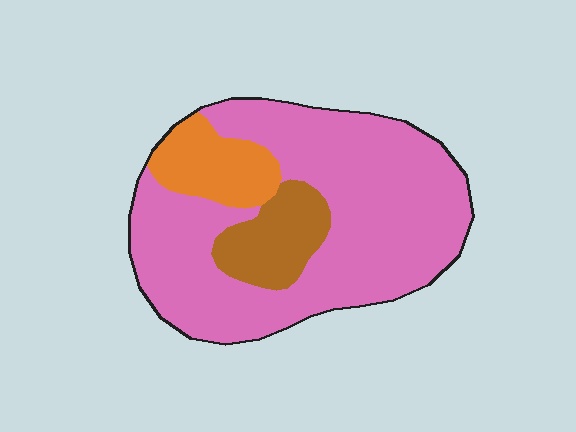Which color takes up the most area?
Pink, at roughly 75%.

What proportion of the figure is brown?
Brown takes up less than a quarter of the figure.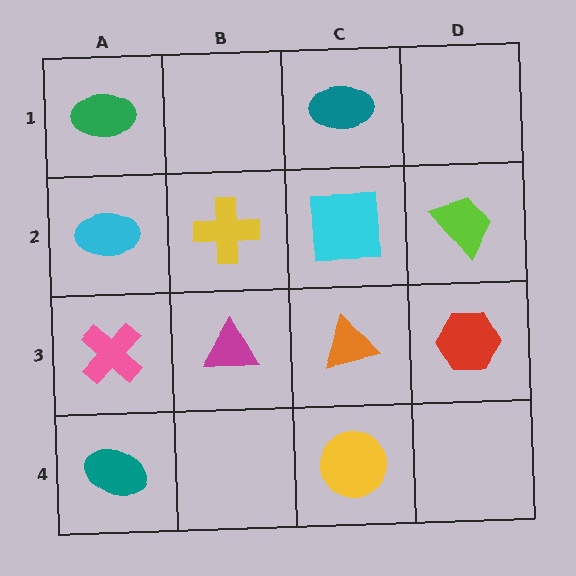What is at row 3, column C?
An orange triangle.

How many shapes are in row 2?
4 shapes.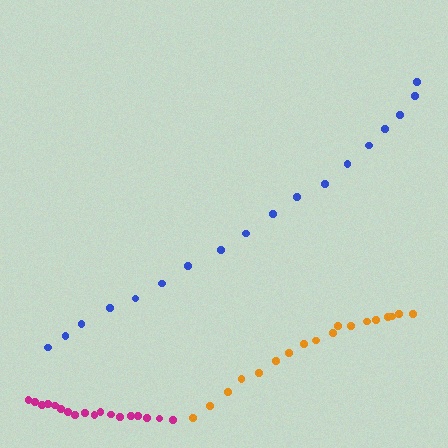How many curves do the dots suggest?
There are 3 distinct paths.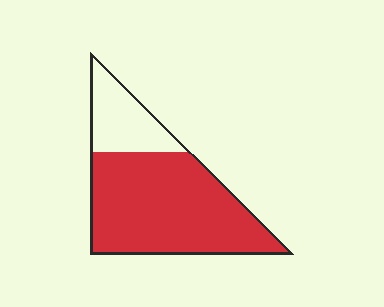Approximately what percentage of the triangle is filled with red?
Approximately 75%.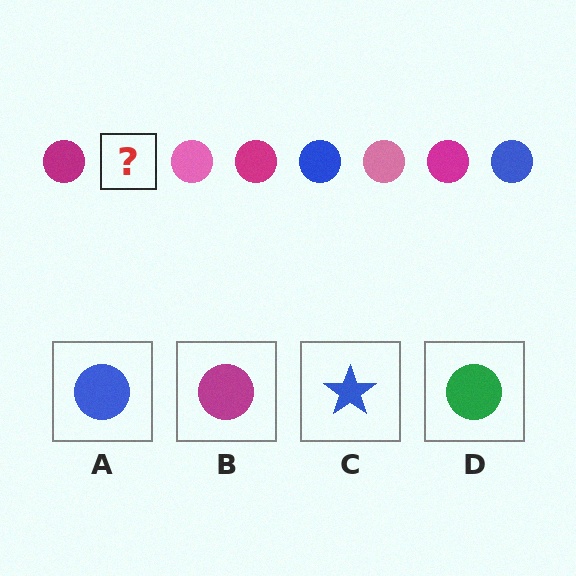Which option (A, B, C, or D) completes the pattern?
A.